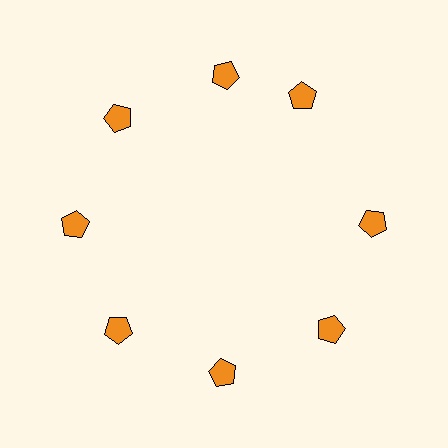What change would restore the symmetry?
The symmetry would be restored by rotating it back into even spacing with its neighbors so that all 8 pentagons sit at equal angles and equal distance from the center.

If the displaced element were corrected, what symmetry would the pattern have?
It would have 8-fold rotational symmetry — the pattern would map onto itself every 45 degrees.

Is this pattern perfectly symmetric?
No. The 8 orange pentagons are arranged in a ring, but one element near the 2 o'clock position is rotated out of alignment along the ring, breaking the 8-fold rotational symmetry.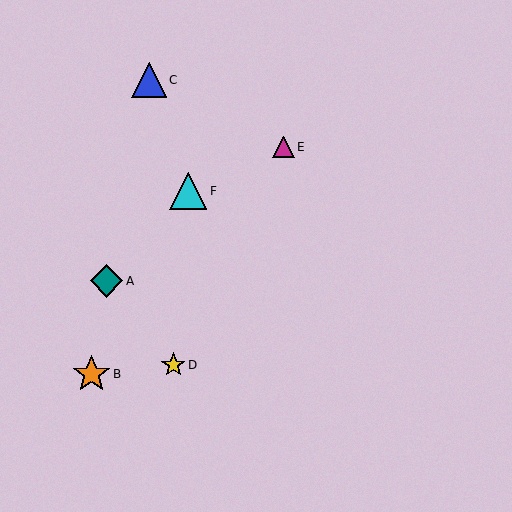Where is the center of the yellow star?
The center of the yellow star is at (173, 365).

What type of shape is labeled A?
Shape A is a teal diamond.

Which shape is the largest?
The orange star (labeled B) is the largest.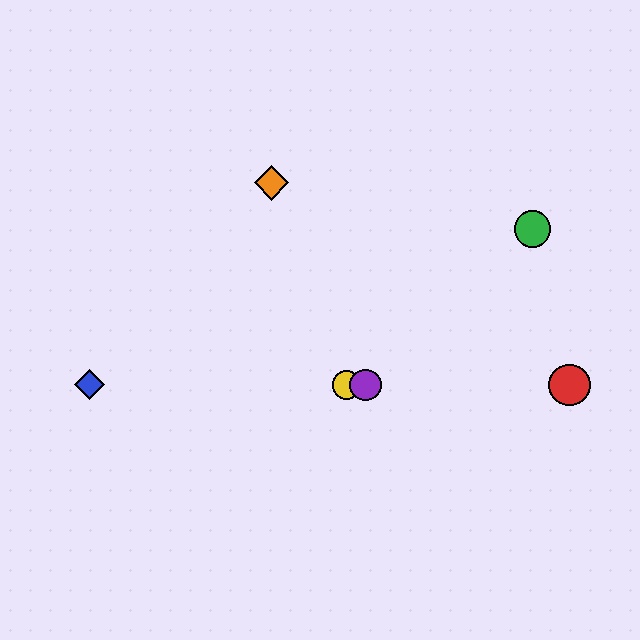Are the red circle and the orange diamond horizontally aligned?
No, the red circle is at y≈385 and the orange diamond is at y≈183.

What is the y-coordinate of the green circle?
The green circle is at y≈229.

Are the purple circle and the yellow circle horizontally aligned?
Yes, both are at y≈385.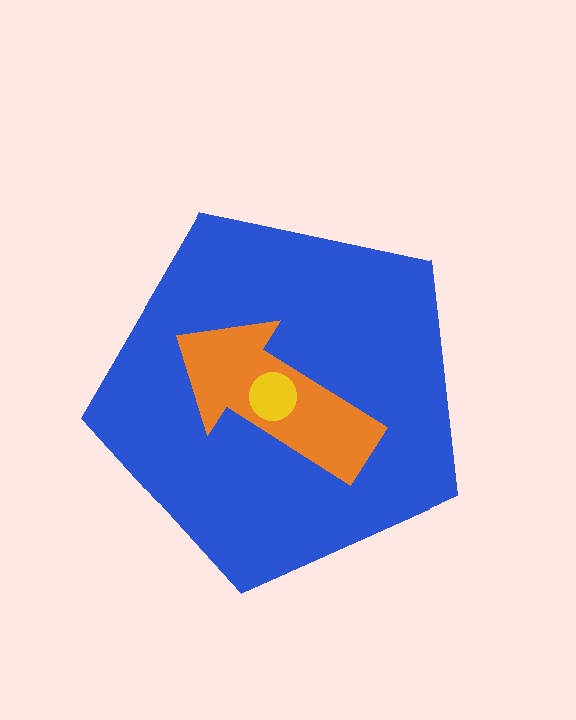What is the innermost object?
The yellow circle.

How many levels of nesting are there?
3.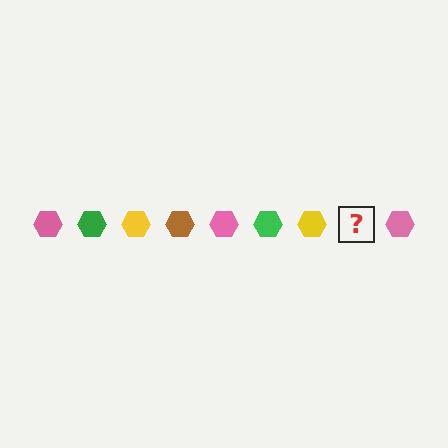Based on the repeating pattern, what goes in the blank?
The blank should be a brown hexagon.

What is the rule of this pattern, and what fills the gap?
The rule is that the pattern cycles through pink, green, yellow, brown hexagons. The gap should be filled with a brown hexagon.